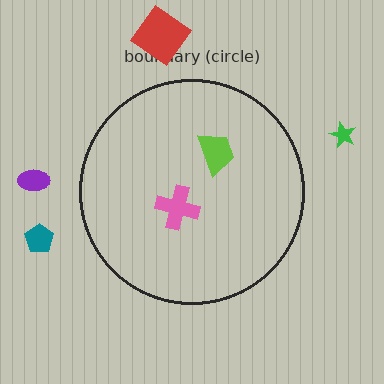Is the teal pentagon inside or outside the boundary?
Outside.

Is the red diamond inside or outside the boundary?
Outside.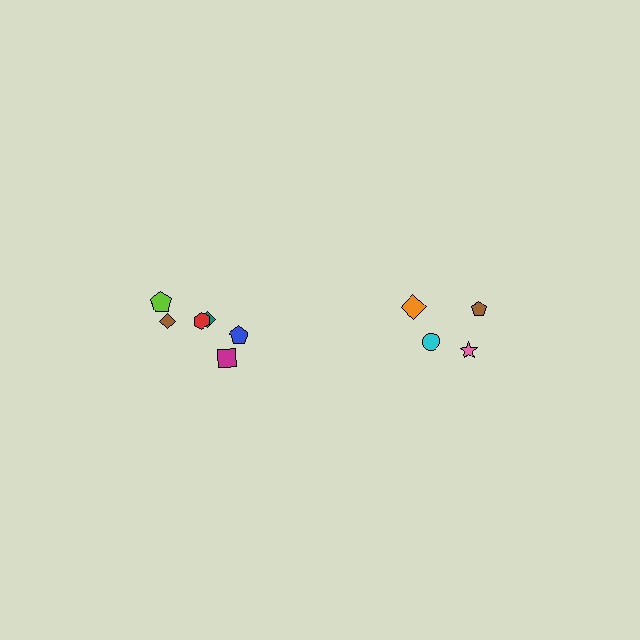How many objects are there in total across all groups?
There are 10 objects.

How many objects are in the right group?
There are 4 objects.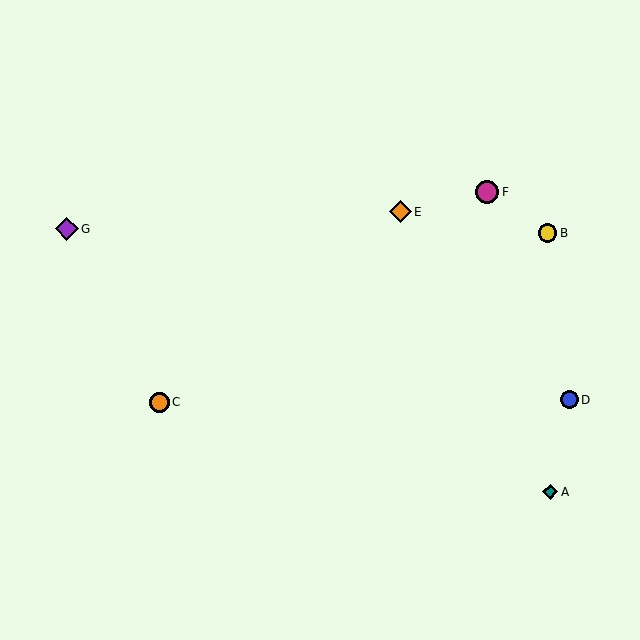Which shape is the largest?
The magenta circle (labeled F) is the largest.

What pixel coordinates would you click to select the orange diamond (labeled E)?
Click at (400, 212) to select the orange diamond E.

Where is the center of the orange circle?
The center of the orange circle is at (159, 402).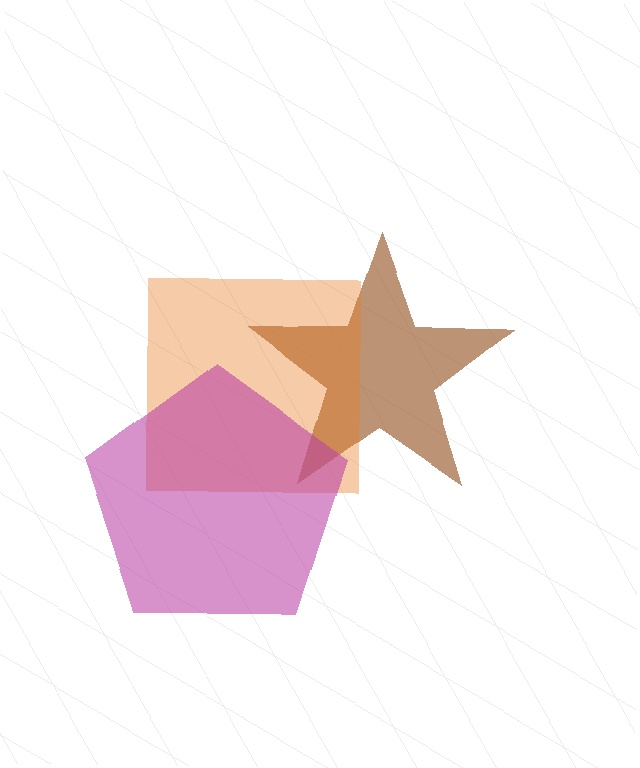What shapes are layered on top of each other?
The layered shapes are: a brown star, an orange square, a magenta pentagon.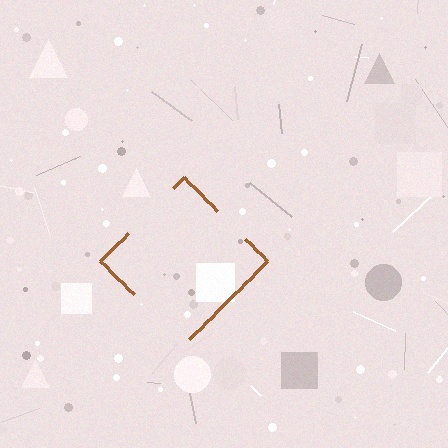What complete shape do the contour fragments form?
The contour fragments form a diamond.